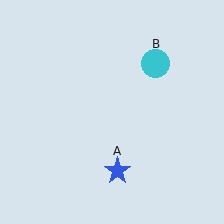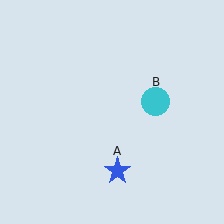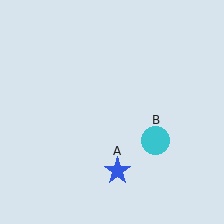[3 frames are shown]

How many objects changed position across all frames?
1 object changed position: cyan circle (object B).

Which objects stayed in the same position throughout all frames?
Blue star (object A) remained stationary.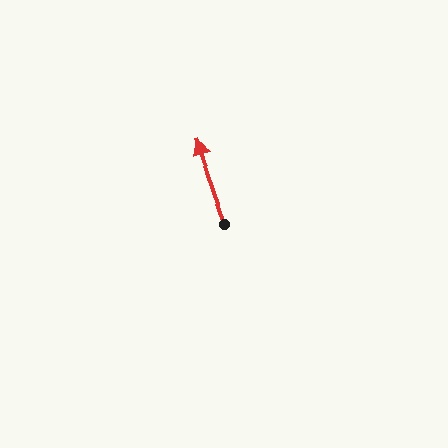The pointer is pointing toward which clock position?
Roughly 11 o'clock.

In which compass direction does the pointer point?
North.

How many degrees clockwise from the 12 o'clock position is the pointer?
Approximately 341 degrees.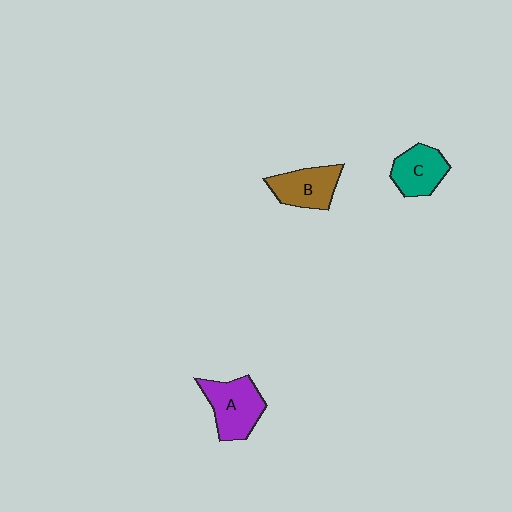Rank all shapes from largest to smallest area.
From largest to smallest: A (purple), B (brown), C (teal).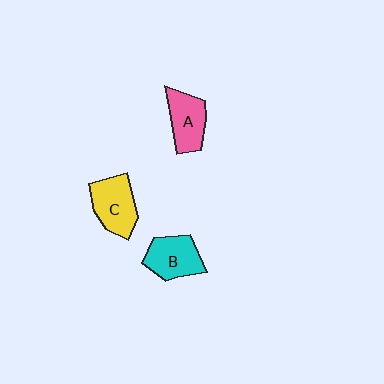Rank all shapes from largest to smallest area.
From largest to smallest: C (yellow), B (cyan), A (pink).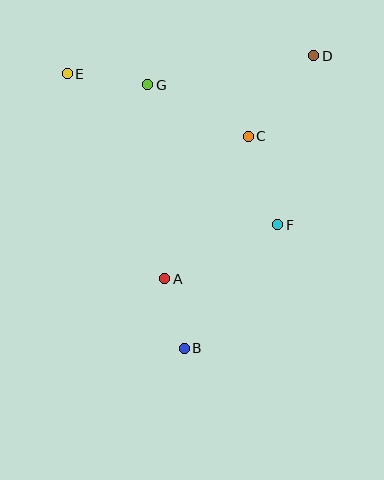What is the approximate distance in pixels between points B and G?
The distance between B and G is approximately 266 pixels.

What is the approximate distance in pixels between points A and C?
The distance between A and C is approximately 165 pixels.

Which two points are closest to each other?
Points A and B are closest to each other.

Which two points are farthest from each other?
Points B and D are farthest from each other.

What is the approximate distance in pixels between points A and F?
The distance between A and F is approximately 125 pixels.